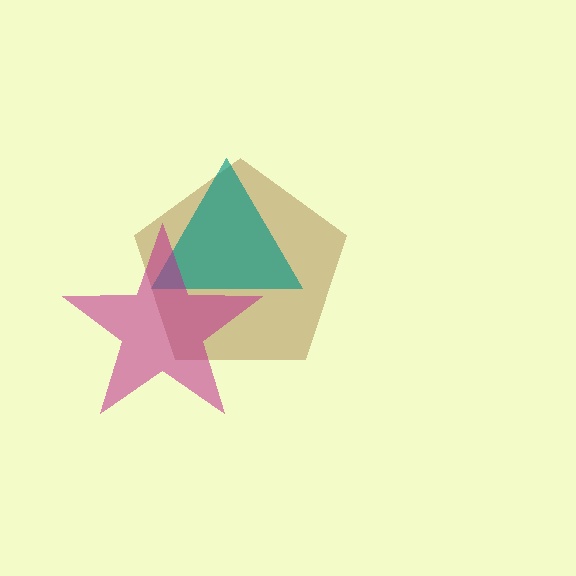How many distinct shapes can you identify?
There are 3 distinct shapes: a brown pentagon, a teal triangle, a magenta star.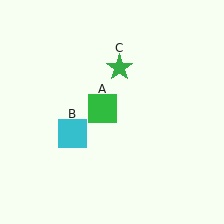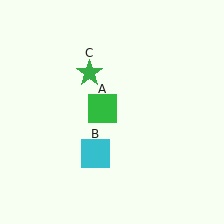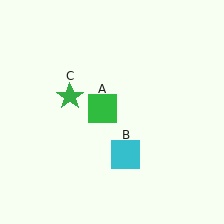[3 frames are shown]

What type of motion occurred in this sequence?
The cyan square (object B), green star (object C) rotated counterclockwise around the center of the scene.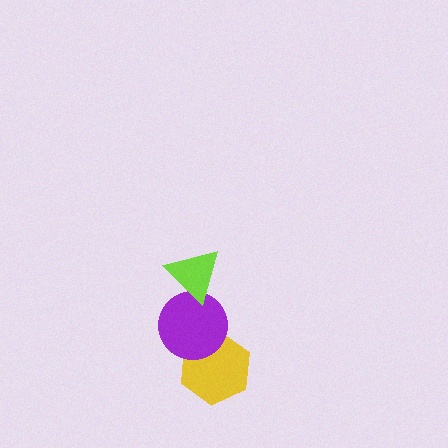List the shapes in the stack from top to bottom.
From top to bottom: the lime triangle, the purple circle, the yellow hexagon.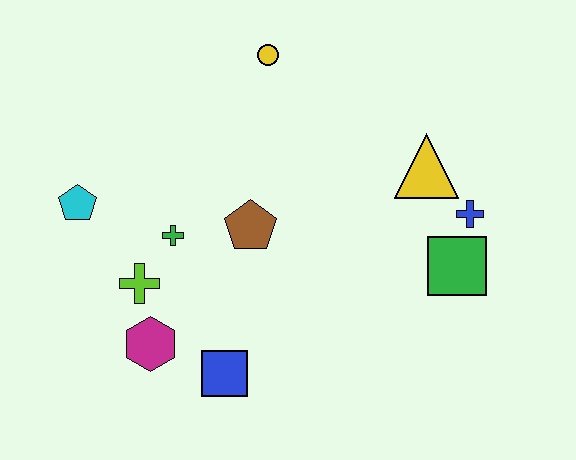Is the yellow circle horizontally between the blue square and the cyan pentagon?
No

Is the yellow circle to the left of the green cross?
No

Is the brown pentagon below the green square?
No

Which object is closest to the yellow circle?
The brown pentagon is closest to the yellow circle.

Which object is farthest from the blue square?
The yellow circle is farthest from the blue square.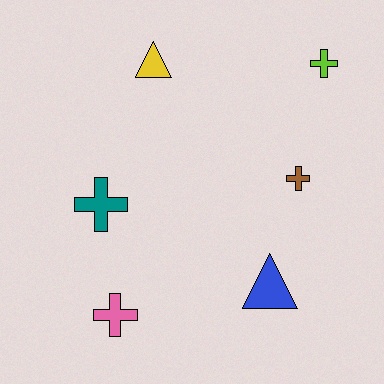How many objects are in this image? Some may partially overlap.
There are 6 objects.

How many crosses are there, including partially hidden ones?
There are 4 crosses.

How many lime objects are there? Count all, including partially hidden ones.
There is 1 lime object.